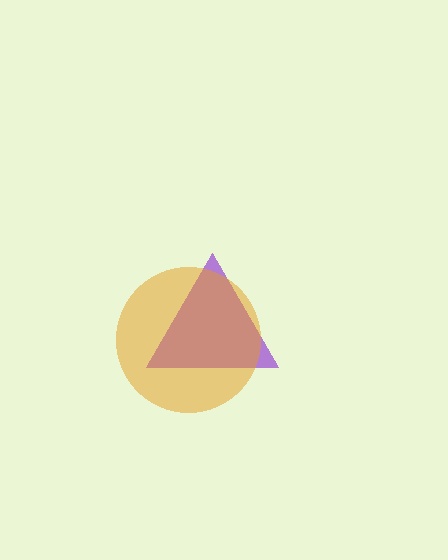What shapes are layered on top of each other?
The layered shapes are: a purple triangle, an orange circle.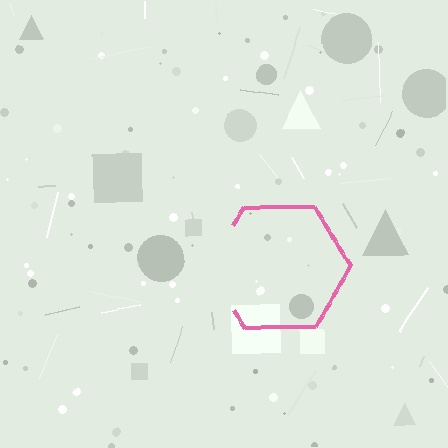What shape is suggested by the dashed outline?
The dashed outline suggests a hexagon.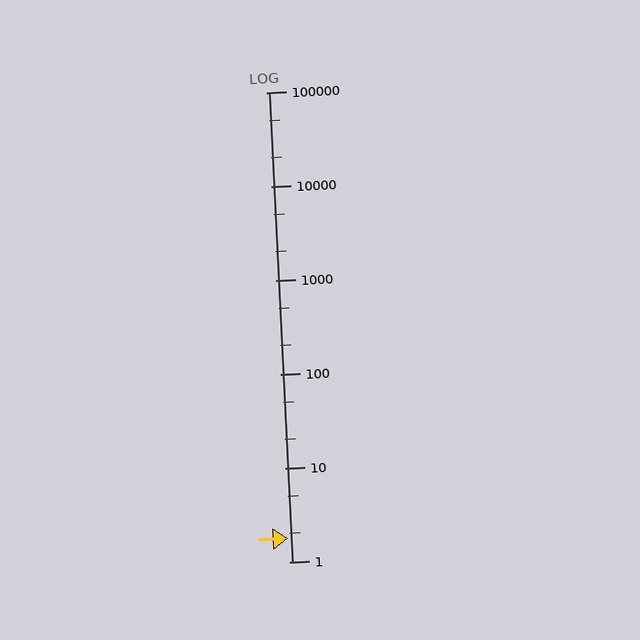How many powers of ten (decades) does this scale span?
The scale spans 5 decades, from 1 to 100000.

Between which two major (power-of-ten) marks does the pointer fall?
The pointer is between 1 and 10.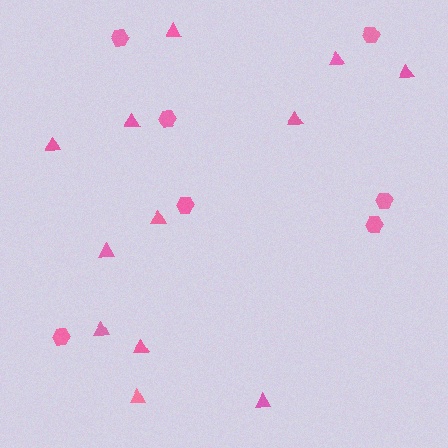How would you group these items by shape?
There are 2 groups: one group of triangles (12) and one group of hexagons (7).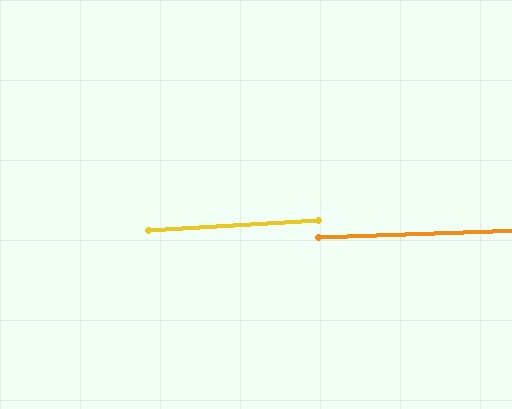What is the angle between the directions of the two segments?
Approximately 2 degrees.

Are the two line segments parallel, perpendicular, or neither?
Parallel — their directions differ by only 1.5°.